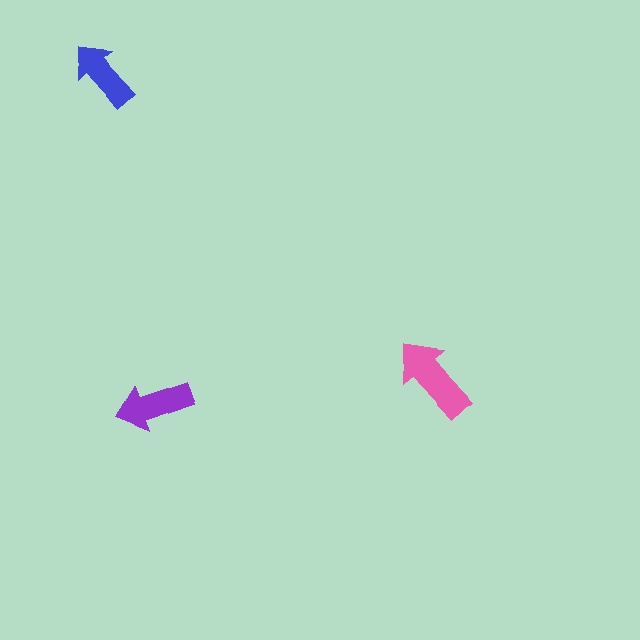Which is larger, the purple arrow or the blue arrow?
The purple one.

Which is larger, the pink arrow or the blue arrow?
The pink one.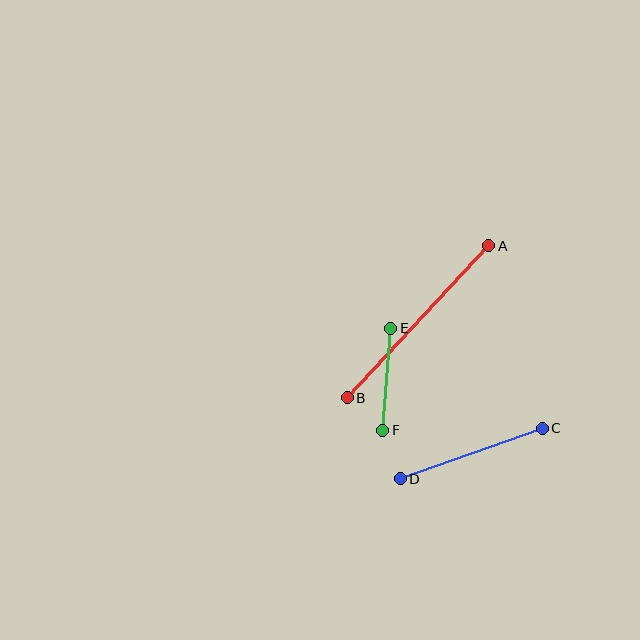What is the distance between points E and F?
The distance is approximately 103 pixels.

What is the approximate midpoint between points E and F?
The midpoint is at approximately (387, 379) pixels.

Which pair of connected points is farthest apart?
Points A and B are farthest apart.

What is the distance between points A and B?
The distance is approximately 207 pixels.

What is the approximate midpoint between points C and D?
The midpoint is at approximately (471, 454) pixels.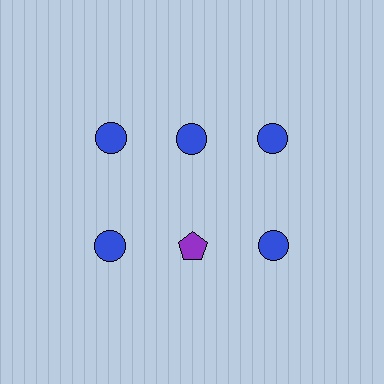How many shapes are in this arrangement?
There are 6 shapes arranged in a grid pattern.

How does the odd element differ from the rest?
It differs in both color (purple instead of blue) and shape (pentagon instead of circle).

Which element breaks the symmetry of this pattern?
The purple pentagon in the second row, second from left column breaks the symmetry. All other shapes are blue circles.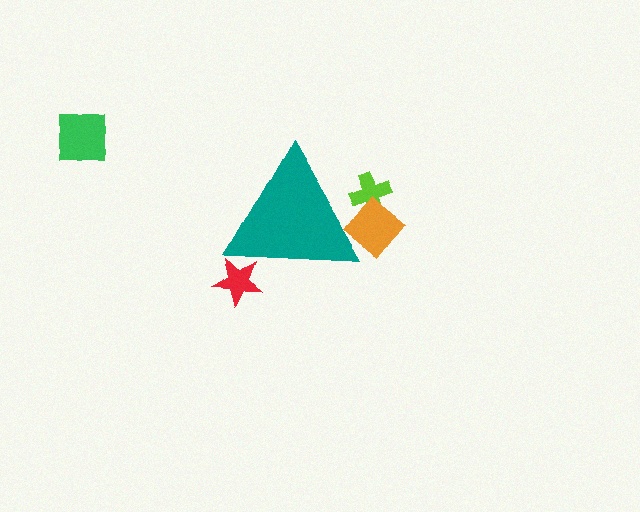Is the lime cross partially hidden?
Yes, the lime cross is partially hidden behind the teal triangle.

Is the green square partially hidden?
No, the green square is fully visible.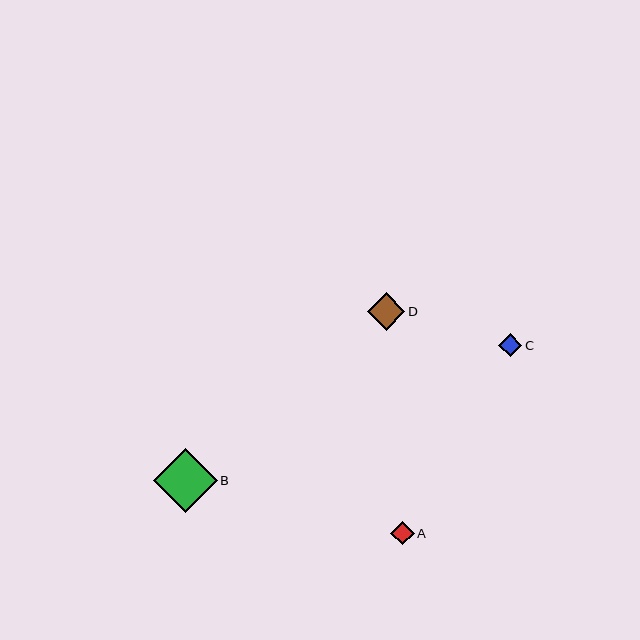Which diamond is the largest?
Diamond B is the largest with a size of approximately 64 pixels.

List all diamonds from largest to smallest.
From largest to smallest: B, D, A, C.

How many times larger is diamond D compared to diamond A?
Diamond D is approximately 1.6 times the size of diamond A.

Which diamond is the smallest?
Diamond C is the smallest with a size of approximately 23 pixels.